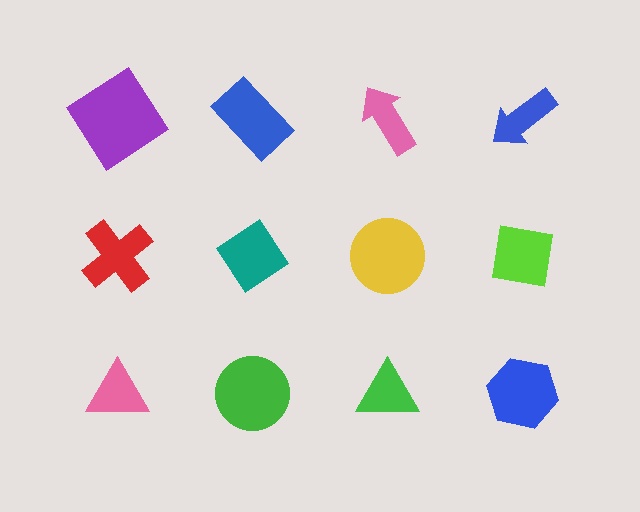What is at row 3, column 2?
A green circle.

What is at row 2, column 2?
A teal diamond.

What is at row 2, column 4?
A lime square.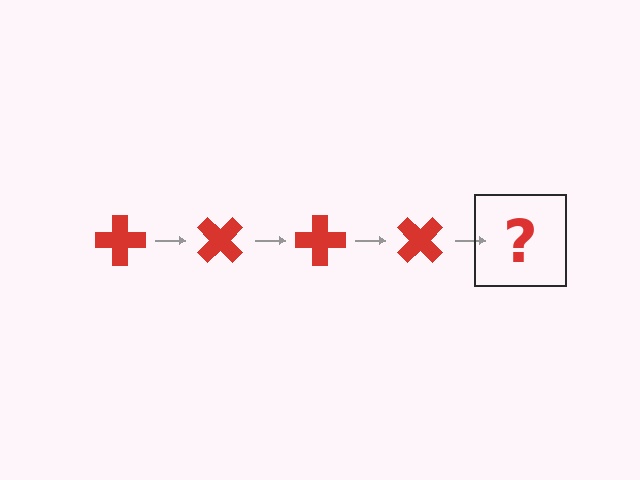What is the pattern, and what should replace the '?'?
The pattern is that the cross rotates 45 degrees each step. The '?' should be a red cross rotated 180 degrees.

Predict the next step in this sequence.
The next step is a red cross rotated 180 degrees.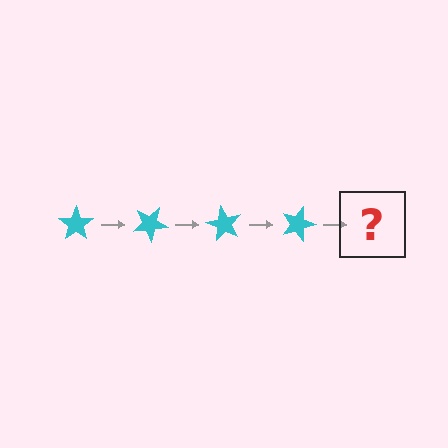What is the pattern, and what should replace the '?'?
The pattern is that the star rotates 30 degrees each step. The '?' should be a cyan star rotated 120 degrees.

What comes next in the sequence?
The next element should be a cyan star rotated 120 degrees.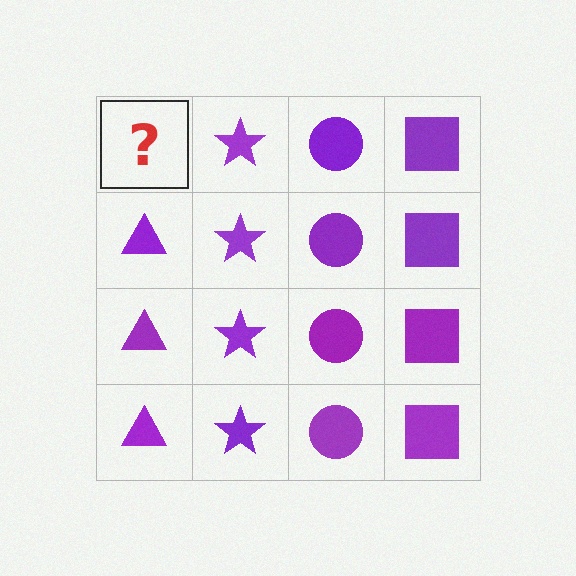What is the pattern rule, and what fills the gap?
The rule is that each column has a consistent shape. The gap should be filled with a purple triangle.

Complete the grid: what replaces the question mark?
The question mark should be replaced with a purple triangle.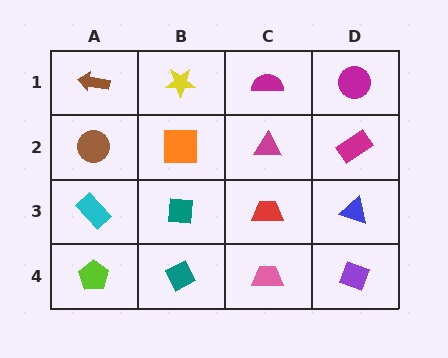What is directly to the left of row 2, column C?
An orange square.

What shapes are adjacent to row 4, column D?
A blue triangle (row 3, column D), a pink trapezoid (row 4, column C).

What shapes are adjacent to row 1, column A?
A brown circle (row 2, column A), a yellow star (row 1, column B).